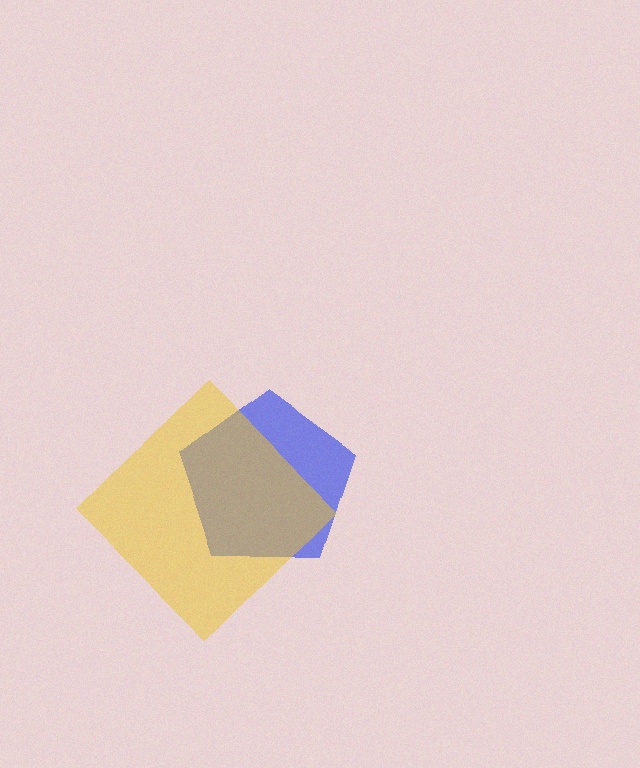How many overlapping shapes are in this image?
There are 2 overlapping shapes in the image.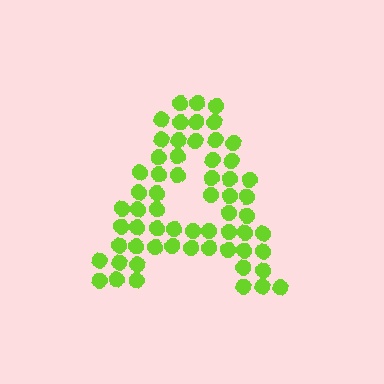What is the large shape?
The large shape is the letter A.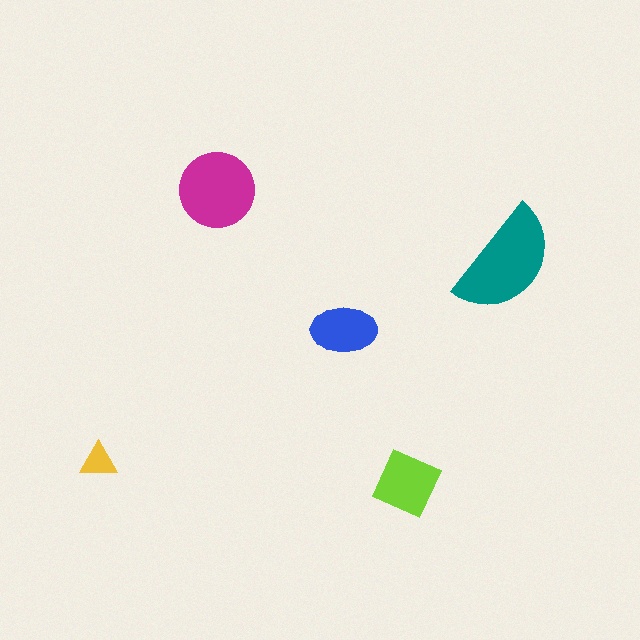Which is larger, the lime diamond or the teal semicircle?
The teal semicircle.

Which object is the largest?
The teal semicircle.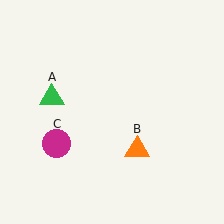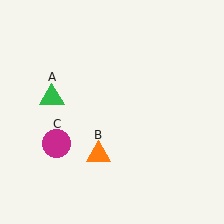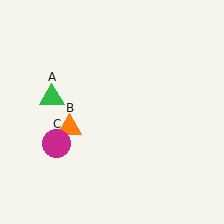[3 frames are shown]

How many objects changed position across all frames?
1 object changed position: orange triangle (object B).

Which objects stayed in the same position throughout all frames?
Green triangle (object A) and magenta circle (object C) remained stationary.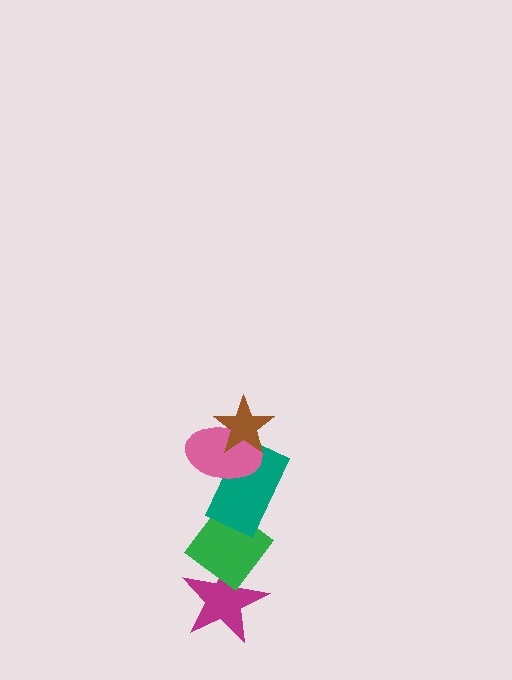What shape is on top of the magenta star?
The green diamond is on top of the magenta star.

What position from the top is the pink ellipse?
The pink ellipse is 2nd from the top.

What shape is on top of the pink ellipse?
The brown star is on top of the pink ellipse.